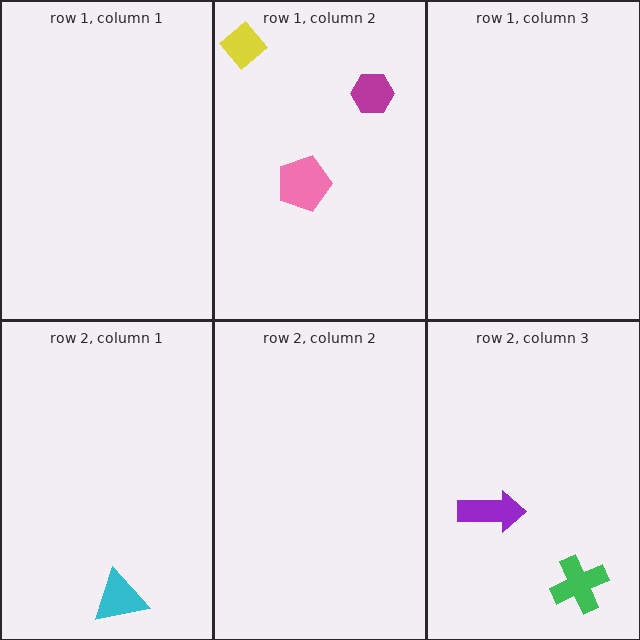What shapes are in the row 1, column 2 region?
The pink pentagon, the yellow diamond, the magenta hexagon.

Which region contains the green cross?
The row 2, column 3 region.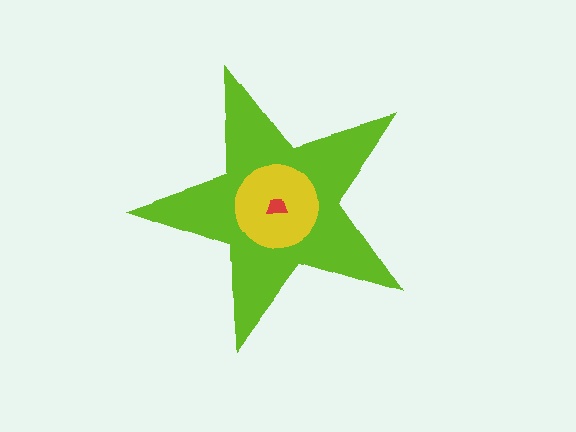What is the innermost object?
The red trapezoid.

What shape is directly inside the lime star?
The yellow circle.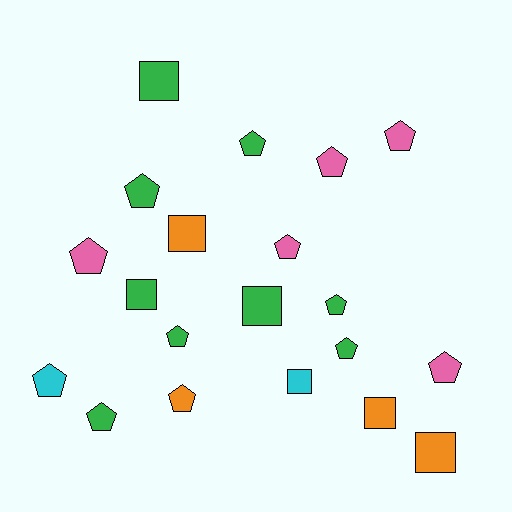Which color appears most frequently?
Green, with 9 objects.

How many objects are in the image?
There are 20 objects.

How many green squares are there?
There are 3 green squares.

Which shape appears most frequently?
Pentagon, with 13 objects.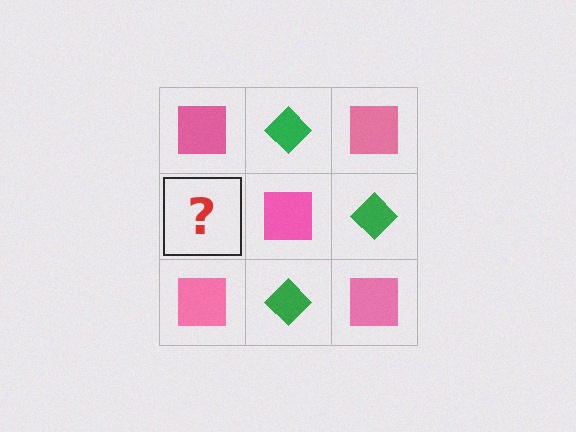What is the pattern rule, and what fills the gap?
The rule is that it alternates pink square and green diamond in a checkerboard pattern. The gap should be filled with a green diamond.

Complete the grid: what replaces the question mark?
The question mark should be replaced with a green diamond.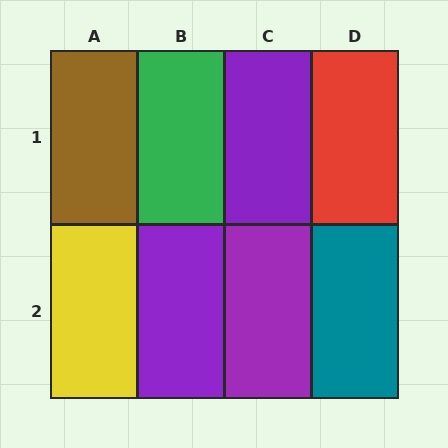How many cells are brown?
1 cell is brown.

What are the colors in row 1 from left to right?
Brown, green, purple, red.